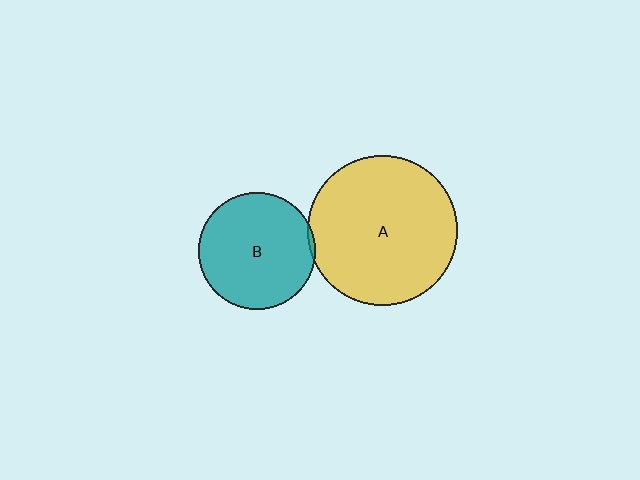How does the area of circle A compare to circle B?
Approximately 1.6 times.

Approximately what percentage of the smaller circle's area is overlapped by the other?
Approximately 5%.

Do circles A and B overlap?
Yes.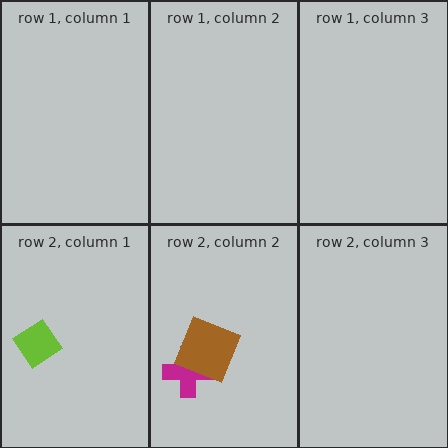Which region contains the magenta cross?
The row 2, column 2 region.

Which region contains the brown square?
The row 2, column 2 region.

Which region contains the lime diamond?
The row 2, column 1 region.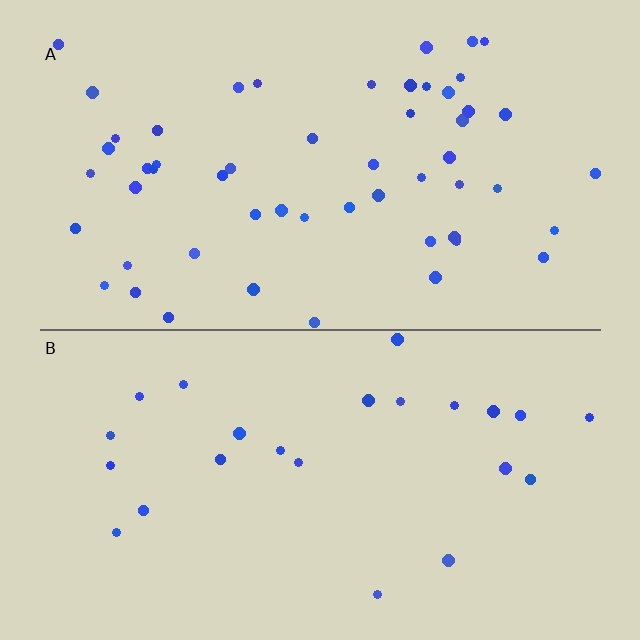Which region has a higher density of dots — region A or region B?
A (the top).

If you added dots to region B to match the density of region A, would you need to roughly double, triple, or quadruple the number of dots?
Approximately double.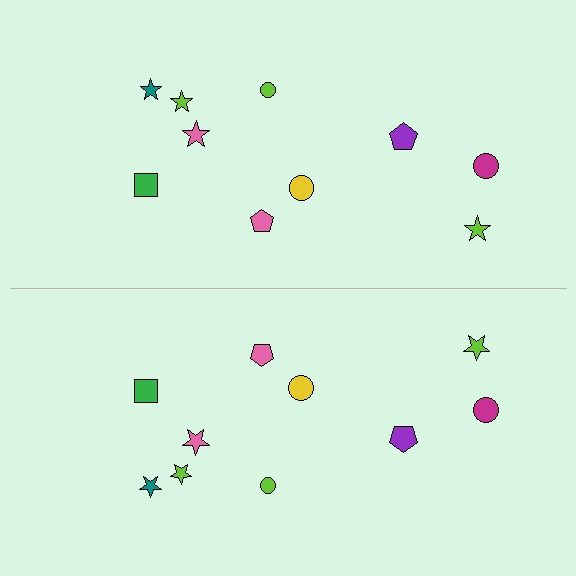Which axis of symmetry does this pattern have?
The pattern has a horizontal axis of symmetry running through the center of the image.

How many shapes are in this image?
There are 20 shapes in this image.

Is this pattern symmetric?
Yes, this pattern has bilateral (reflection) symmetry.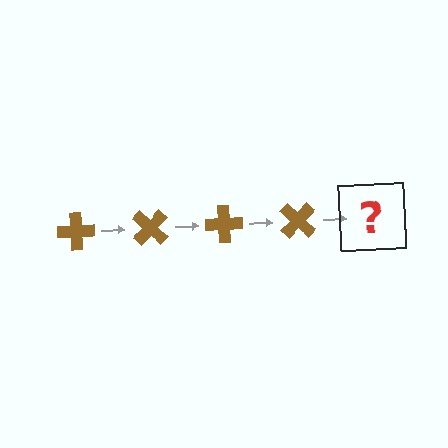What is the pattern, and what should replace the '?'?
The pattern is that the cross rotates 45 degrees each step. The '?' should be a brown cross rotated 180 degrees.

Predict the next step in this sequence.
The next step is a brown cross rotated 180 degrees.